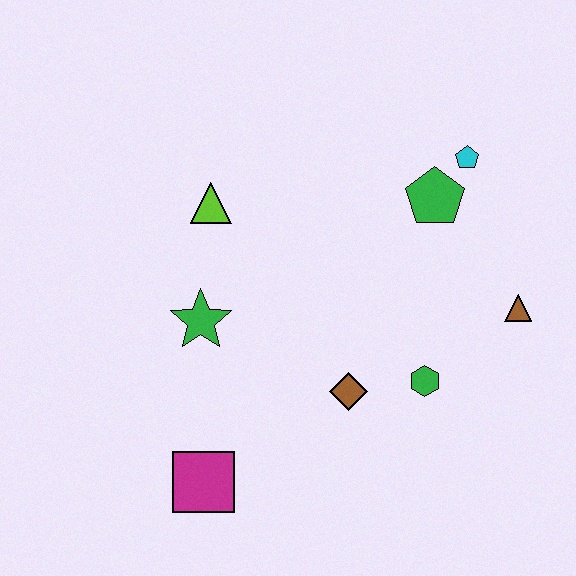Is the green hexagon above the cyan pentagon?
No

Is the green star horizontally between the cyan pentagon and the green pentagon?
No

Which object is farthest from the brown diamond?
The cyan pentagon is farthest from the brown diamond.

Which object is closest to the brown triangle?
The green hexagon is closest to the brown triangle.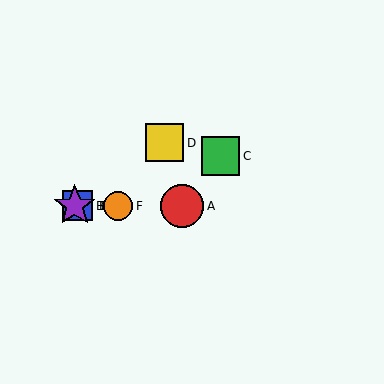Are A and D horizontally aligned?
No, A is at y≈206 and D is at y≈143.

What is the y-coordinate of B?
Object B is at y≈206.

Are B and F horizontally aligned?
Yes, both are at y≈206.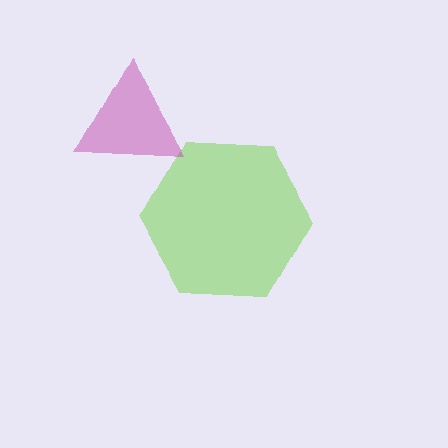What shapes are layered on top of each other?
The layered shapes are: a lime hexagon, a magenta triangle.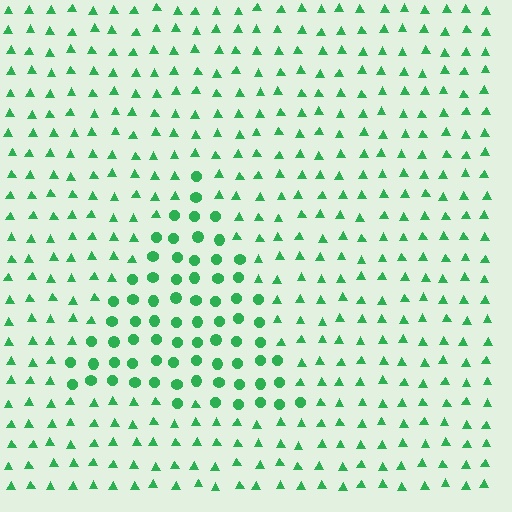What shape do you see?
I see a triangle.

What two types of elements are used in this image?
The image uses circles inside the triangle region and triangles outside it.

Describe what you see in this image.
The image is filled with small green elements arranged in a uniform grid. A triangle-shaped region contains circles, while the surrounding area contains triangles. The boundary is defined purely by the change in element shape.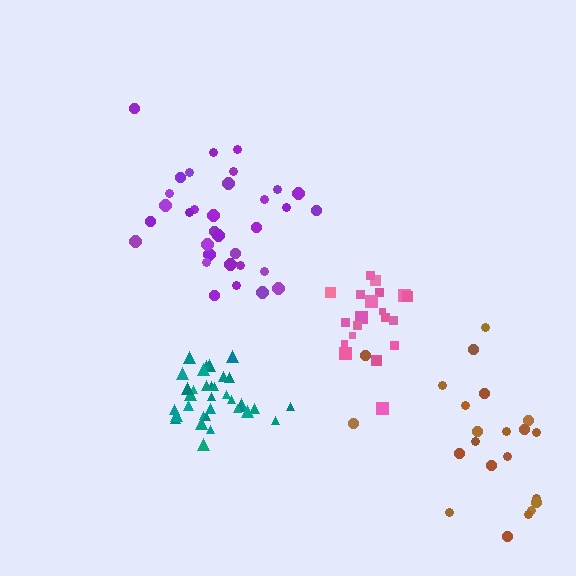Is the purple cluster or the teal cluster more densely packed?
Teal.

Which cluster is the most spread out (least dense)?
Brown.